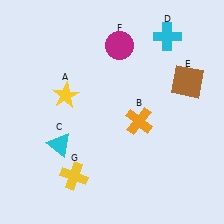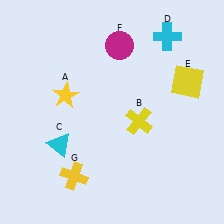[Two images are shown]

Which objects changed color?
B changed from orange to yellow. E changed from brown to yellow.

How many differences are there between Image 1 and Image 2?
There are 2 differences between the two images.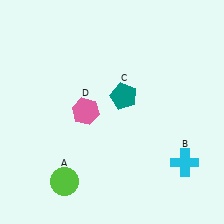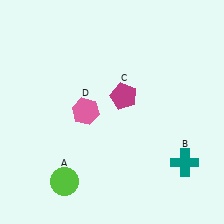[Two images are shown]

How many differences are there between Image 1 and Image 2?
There are 2 differences between the two images.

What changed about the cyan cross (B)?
In Image 1, B is cyan. In Image 2, it changed to teal.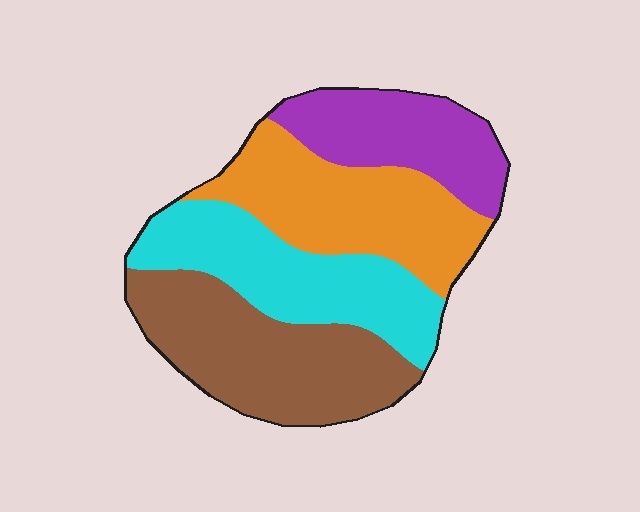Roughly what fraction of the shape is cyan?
Cyan covers around 25% of the shape.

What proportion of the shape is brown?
Brown covers around 30% of the shape.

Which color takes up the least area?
Purple, at roughly 20%.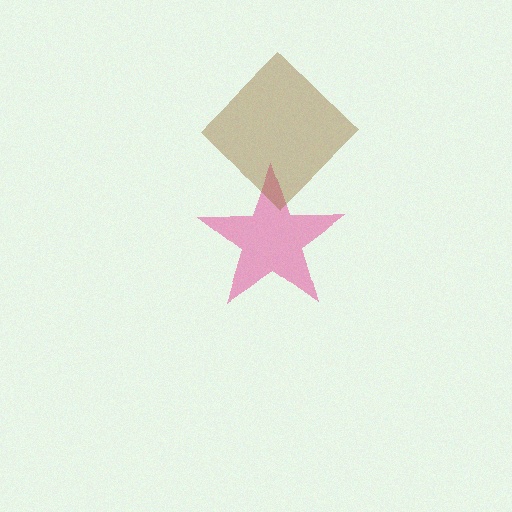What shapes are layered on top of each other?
The layered shapes are: a pink star, a brown diamond.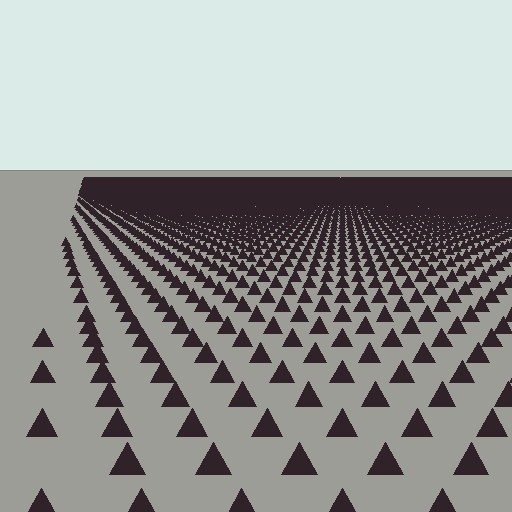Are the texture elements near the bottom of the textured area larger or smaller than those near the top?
Larger. Near the bottom, elements are closer to the viewer and appear at a bigger on-screen size.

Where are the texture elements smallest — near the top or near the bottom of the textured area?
Near the top.